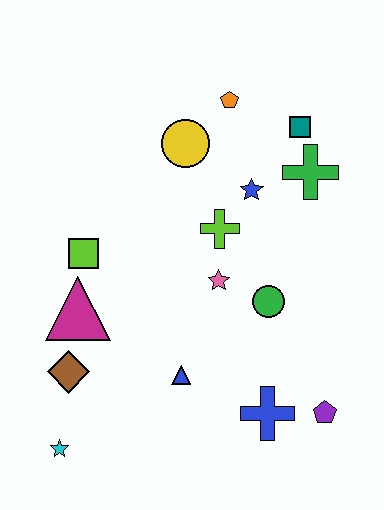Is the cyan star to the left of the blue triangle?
Yes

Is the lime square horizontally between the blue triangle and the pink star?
No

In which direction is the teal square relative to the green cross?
The teal square is above the green cross.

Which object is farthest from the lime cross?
The cyan star is farthest from the lime cross.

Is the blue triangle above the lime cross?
No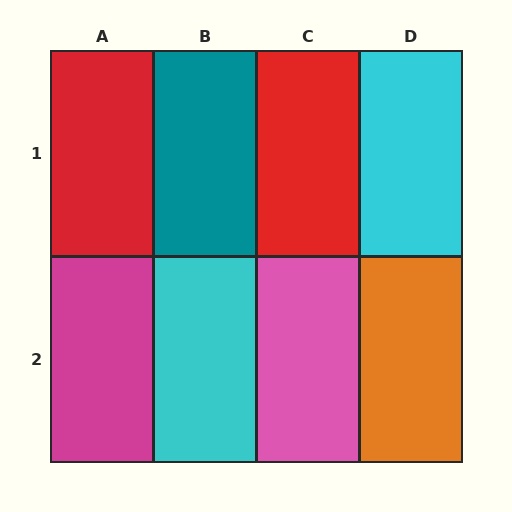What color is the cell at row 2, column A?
Magenta.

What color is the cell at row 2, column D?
Orange.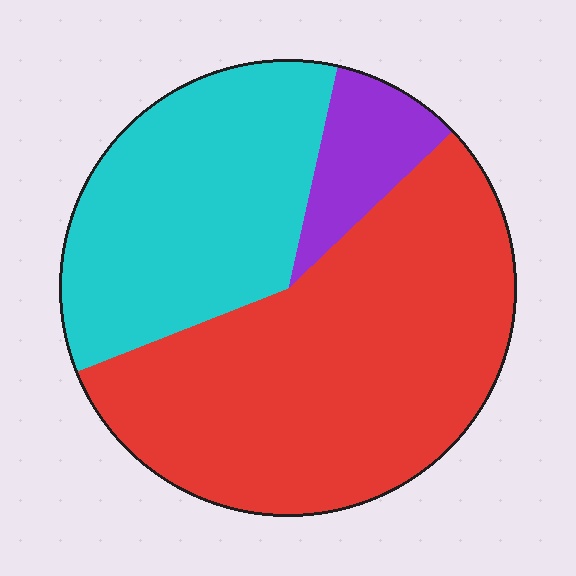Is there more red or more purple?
Red.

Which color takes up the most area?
Red, at roughly 55%.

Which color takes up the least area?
Purple, at roughly 10%.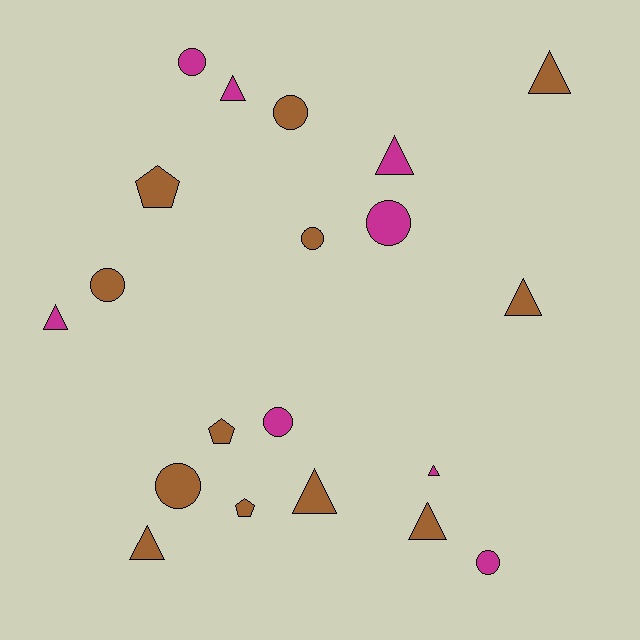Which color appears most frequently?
Brown, with 12 objects.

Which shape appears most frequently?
Triangle, with 9 objects.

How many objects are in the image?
There are 20 objects.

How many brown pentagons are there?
There are 3 brown pentagons.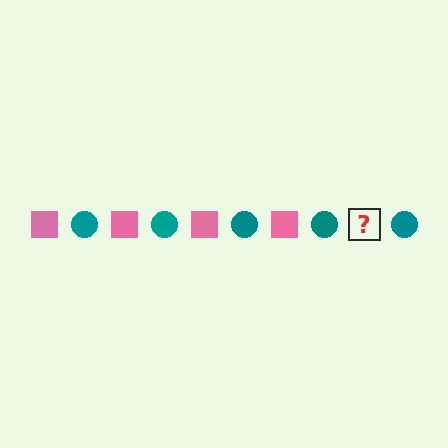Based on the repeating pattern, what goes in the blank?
The blank should be a pink square.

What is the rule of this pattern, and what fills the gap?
The rule is that the pattern alternates between pink square and teal circle. The gap should be filled with a pink square.